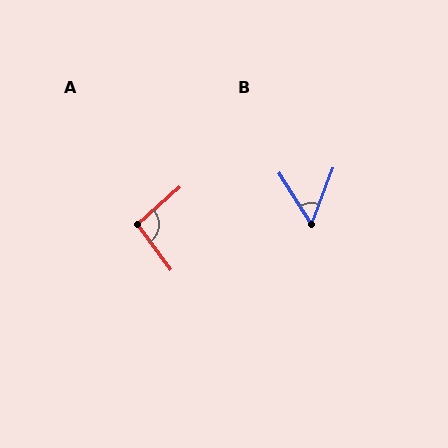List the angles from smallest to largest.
B (53°), A (96°).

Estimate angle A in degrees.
Approximately 96 degrees.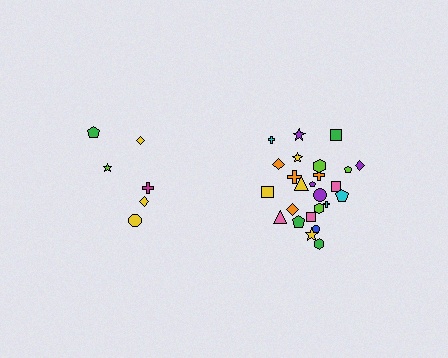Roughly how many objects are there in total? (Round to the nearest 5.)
Roughly 30 objects in total.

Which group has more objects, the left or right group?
The right group.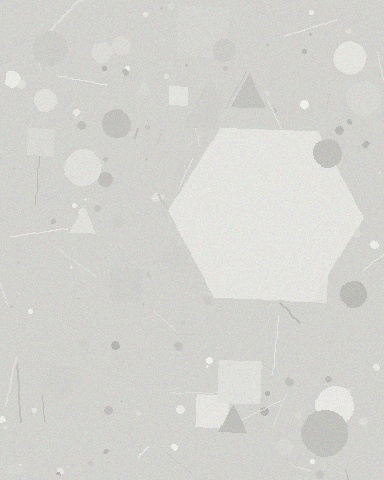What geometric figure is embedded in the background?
A hexagon is embedded in the background.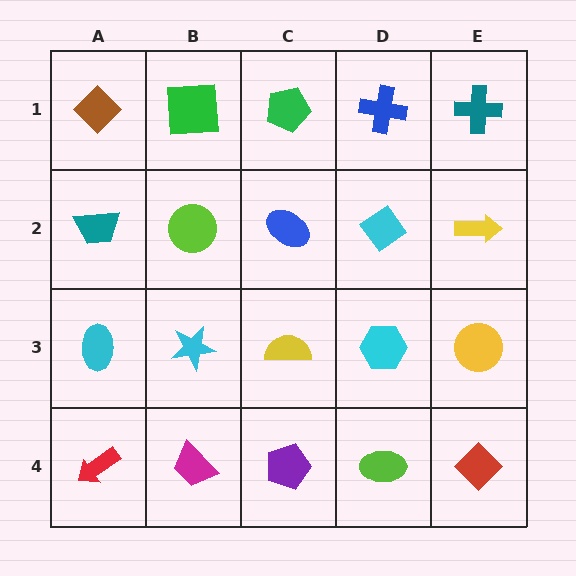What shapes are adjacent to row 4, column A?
A cyan ellipse (row 3, column A), a magenta trapezoid (row 4, column B).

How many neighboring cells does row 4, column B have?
3.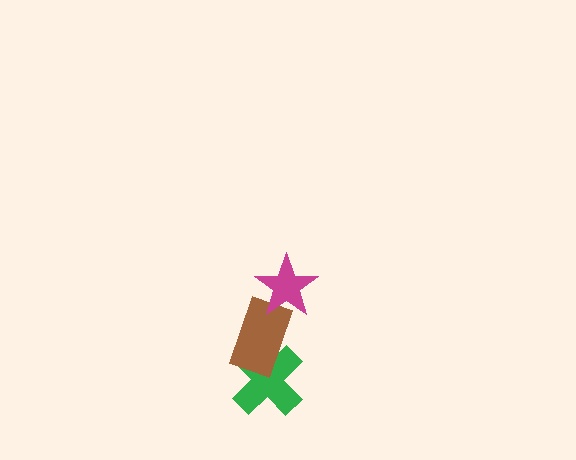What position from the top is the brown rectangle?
The brown rectangle is 2nd from the top.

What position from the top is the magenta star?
The magenta star is 1st from the top.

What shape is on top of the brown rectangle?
The magenta star is on top of the brown rectangle.